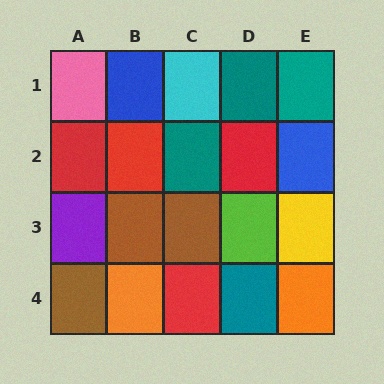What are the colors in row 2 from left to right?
Red, red, teal, red, blue.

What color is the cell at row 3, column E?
Yellow.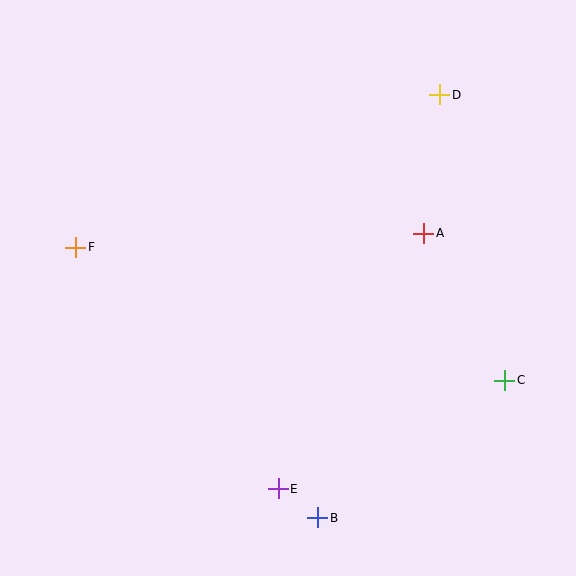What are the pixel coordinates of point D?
Point D is at (440, 95).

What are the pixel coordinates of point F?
Point F is at (76, 247).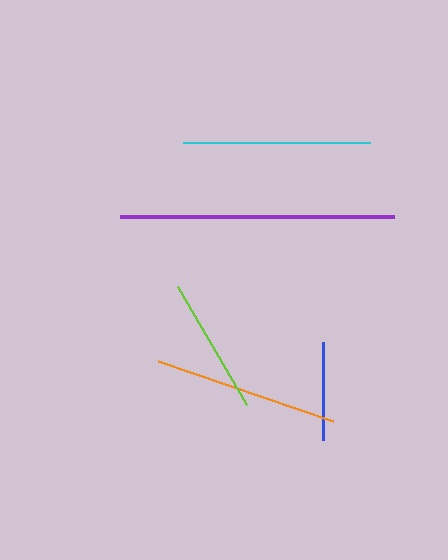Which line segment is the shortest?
The blue line is the shortest at approximately 98 pixels.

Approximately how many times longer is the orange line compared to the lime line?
The orange line is approximately 1.3 times the length of the lime line.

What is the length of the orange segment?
The orange segment is approximately 185 pixels long.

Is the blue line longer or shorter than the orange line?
The orange line is longer than the blue line.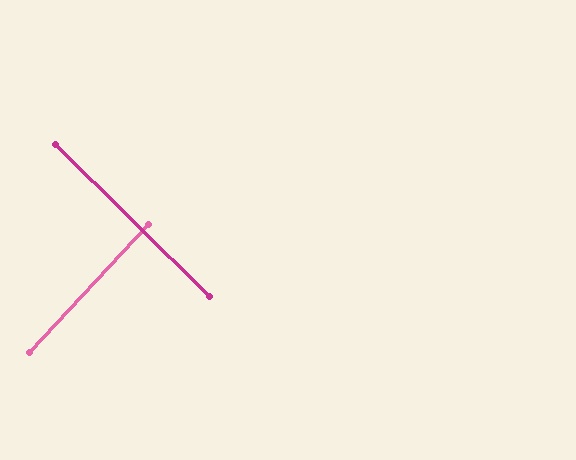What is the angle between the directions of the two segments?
Approximately 88 degrees.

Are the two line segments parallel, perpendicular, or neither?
Perpendicular — they meet at approximately 88°.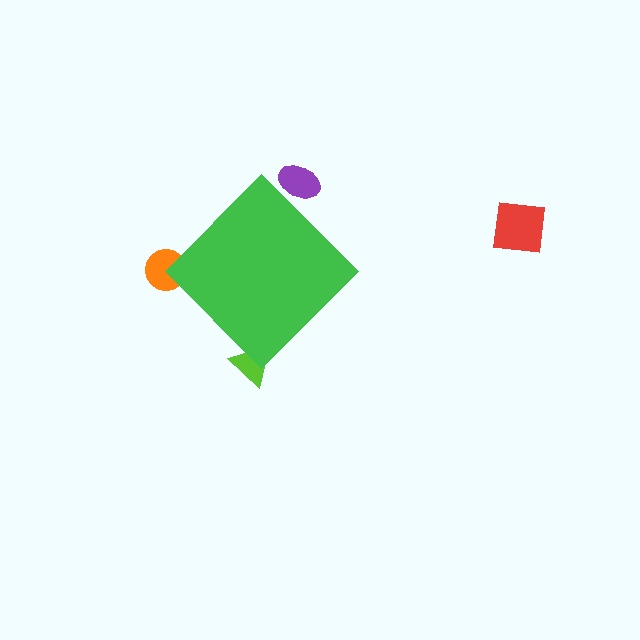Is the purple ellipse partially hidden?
Yes, the purple ellipse is partially hidden behind the green diamond.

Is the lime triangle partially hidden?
Yes, the lime triangle is partially hidden behind the green diamond.